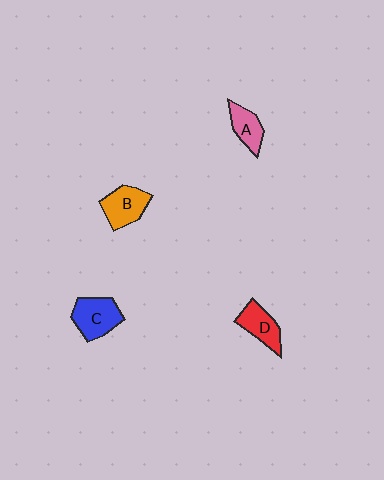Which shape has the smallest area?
Shape A (pink).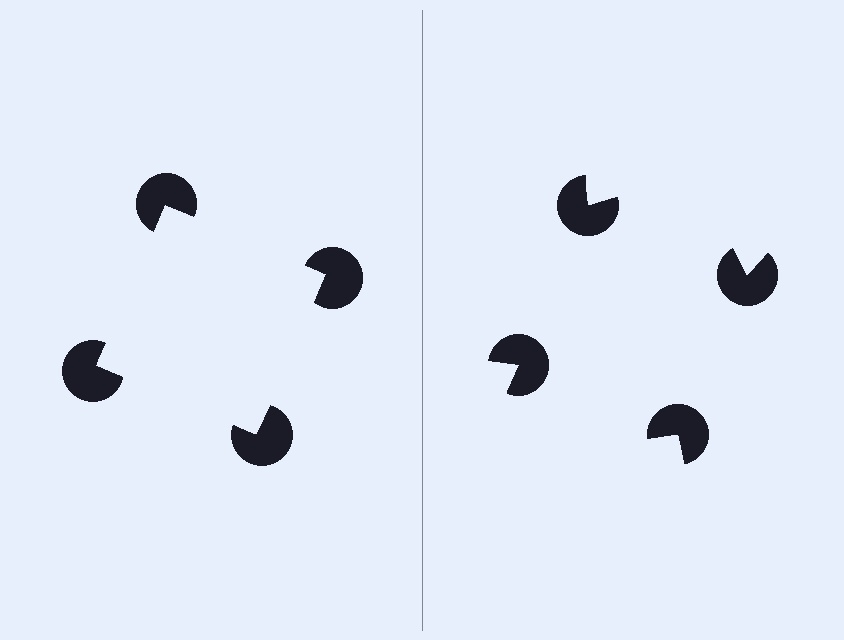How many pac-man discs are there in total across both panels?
8 — 4 on each side.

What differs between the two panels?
The pac-man discs are positioned identically on both sides; only the wedge orientations differ. On the left they align to a square; on the right they are misaligned.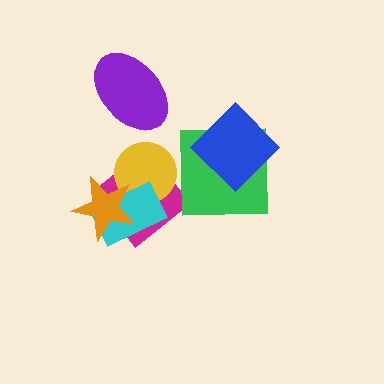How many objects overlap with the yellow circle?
3 objects overlap with the yellow circle.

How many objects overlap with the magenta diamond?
3 objects overlap with the magenta diamond.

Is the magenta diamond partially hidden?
Yes, it is partially covered by another shape.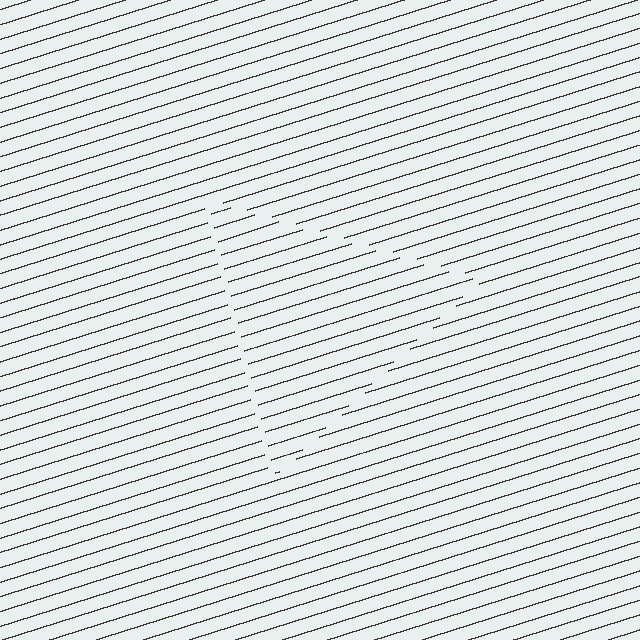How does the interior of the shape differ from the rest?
The interior of the shape contains the same grating, shifted by half a period — the contour is defined by the phase discontinuity where line-ends from the inner and outer gratings abut.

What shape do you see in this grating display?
An illusory triangle. The interior of the shape contains the same grating, shifted by half a period — the contour is defined by the phase discontinuity where line-ends from the inner and outer gratings abut.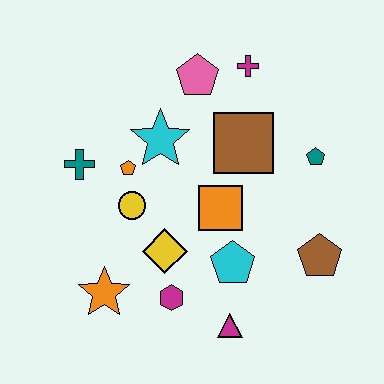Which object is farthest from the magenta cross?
The orange star is farthest from the magenta cross.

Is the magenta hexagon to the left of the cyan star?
No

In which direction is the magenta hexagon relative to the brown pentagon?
The magenta hexagon is to the left of the brown pentagon.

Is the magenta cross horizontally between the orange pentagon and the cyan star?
No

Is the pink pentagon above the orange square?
Yes